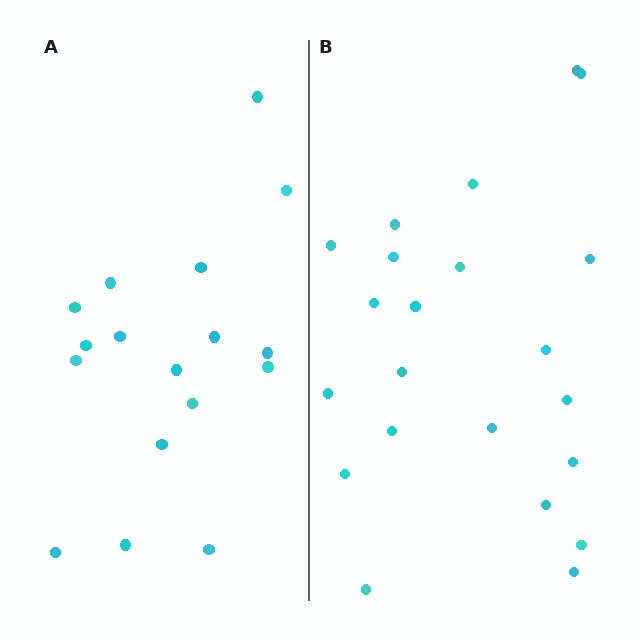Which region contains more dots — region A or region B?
Region B (the right region) has more dots.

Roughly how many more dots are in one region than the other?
Region B has about 5 more dots than region A.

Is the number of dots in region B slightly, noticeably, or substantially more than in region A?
Region B has noticeably more, but not dramatically so. The ratio is roughly 1.3 to 1.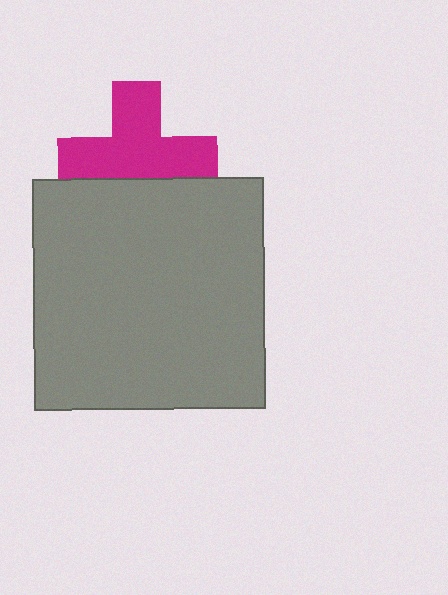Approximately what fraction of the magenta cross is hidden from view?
Roughly 30% of the magenta cross is hidden behind the gray square.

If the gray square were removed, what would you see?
You would see the complete magenta cross.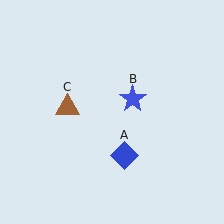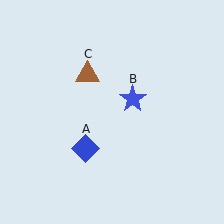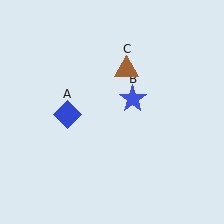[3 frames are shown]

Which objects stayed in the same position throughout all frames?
Blue star (object B) remained stationary.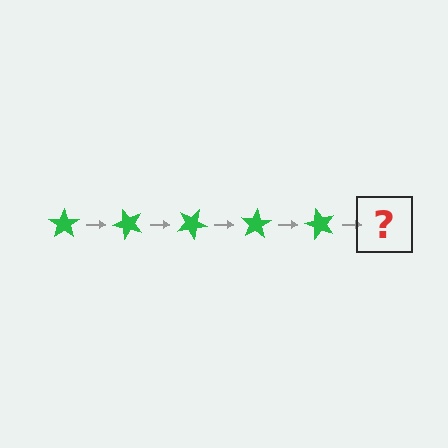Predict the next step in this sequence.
The next step is a green star rotated 250 degrees.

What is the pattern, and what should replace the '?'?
The pattern is that the star rotates 50 degrees each step. The '?' should be a green star rotated 250 degrees.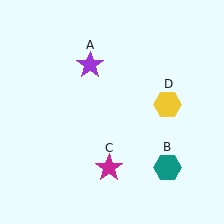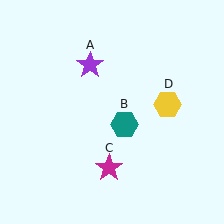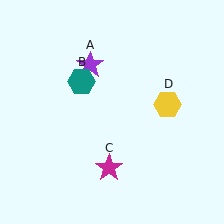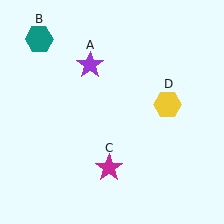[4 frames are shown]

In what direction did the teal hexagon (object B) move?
The teal hexagon (object B) moved up and to the left.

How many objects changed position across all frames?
1 object changed position: teal hexagon (object B).